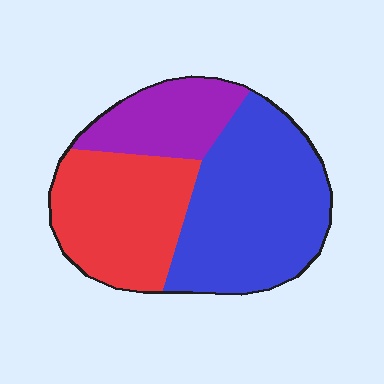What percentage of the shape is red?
Red covers roughly 35% of the shape.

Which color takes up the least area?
Purple, at roughly 20%.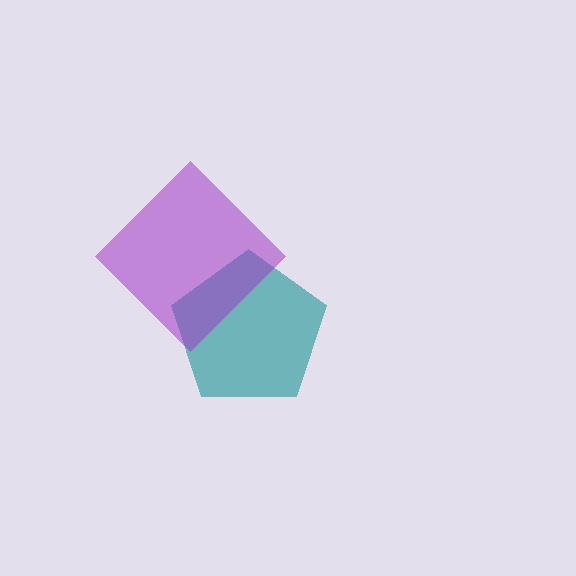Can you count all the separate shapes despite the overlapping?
Yes, there are 2 separate shapes.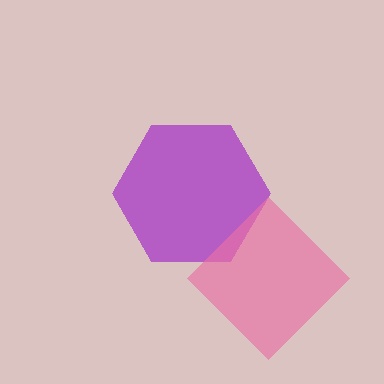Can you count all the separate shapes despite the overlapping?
Yes, there are 2 separate shapes.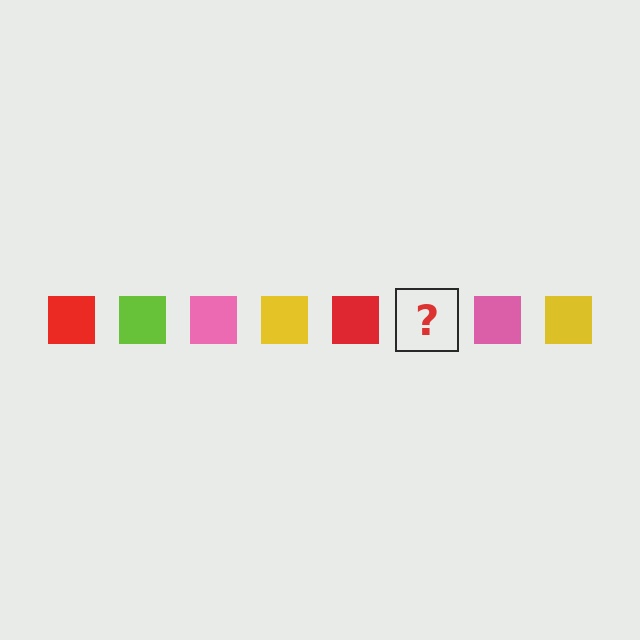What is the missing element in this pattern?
The missing element is a lime square.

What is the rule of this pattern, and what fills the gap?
The rule is that the pattern cycles through red, lime, pink, yellow squares. The gap should be filled with a lime square.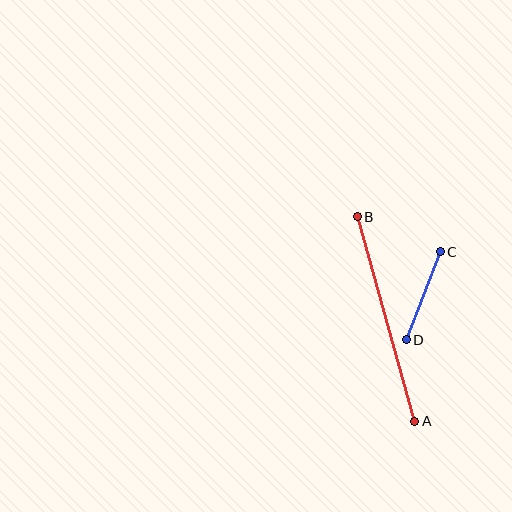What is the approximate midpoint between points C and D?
The midpoint is at approximately (423, 296) pixels.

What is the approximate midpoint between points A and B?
The midpoint is at approximately (386, 319) pixels.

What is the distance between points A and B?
The distance is approximately 212 pixels.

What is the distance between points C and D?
The distance is approximately 95 pixels.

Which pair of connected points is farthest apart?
Points A and B are farthest apart.